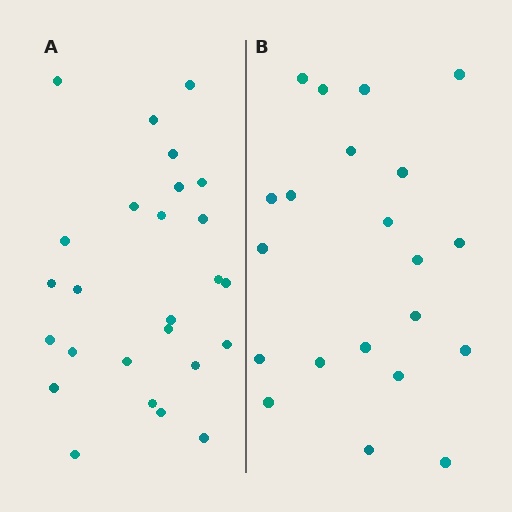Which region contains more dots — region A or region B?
Region A (the left region) has more dots.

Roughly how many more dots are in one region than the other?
Region A has about 5 more dots than region B.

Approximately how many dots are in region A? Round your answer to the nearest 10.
About 30 dots. (The exact count is 26, which rounds to 30.)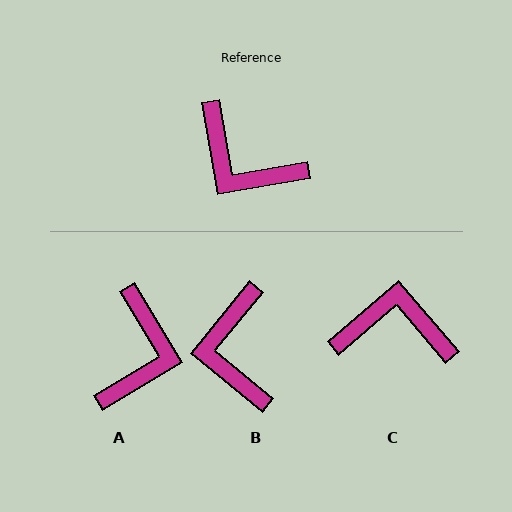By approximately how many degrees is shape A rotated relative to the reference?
Approximately 111 degrees counter-clockwise.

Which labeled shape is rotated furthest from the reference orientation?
C, about 149 degrees away.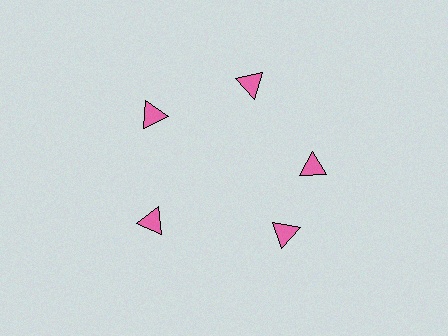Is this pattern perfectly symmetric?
No. The 5 pink triangles are arranged in a ring, but one element near the 5 o'clock position is rotated out of alignment along the ring, breaking the 5-fold rotational symmetry.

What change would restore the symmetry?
The symmetry would be restored by rotating it back into even spacing with its neighbors so that all 5 triangles sit at equal angles and equal distance from the center.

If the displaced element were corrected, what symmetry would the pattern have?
It would have 5-fold rotational symmetry — the pattern would map onto itself every 72 degrees.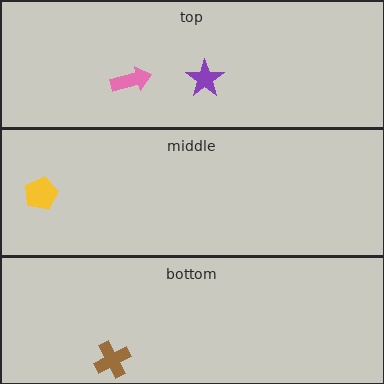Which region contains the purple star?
The top region.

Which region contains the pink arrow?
The top region.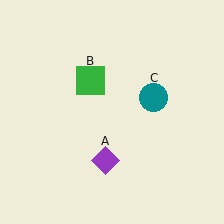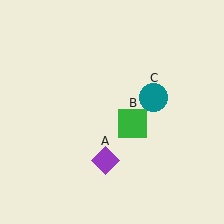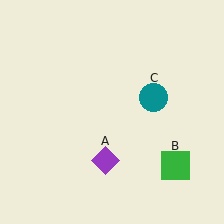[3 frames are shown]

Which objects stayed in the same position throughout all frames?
Purple diamond (object A) and teal circle (object C) remained stationary.